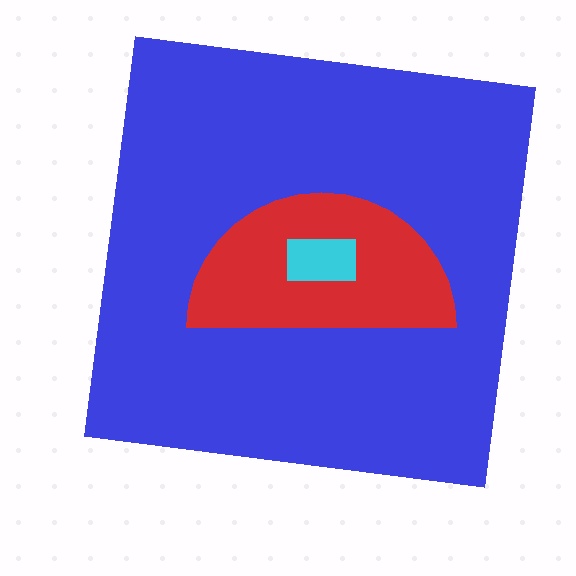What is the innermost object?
The cyan rectangle.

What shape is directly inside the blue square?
The red semicircle.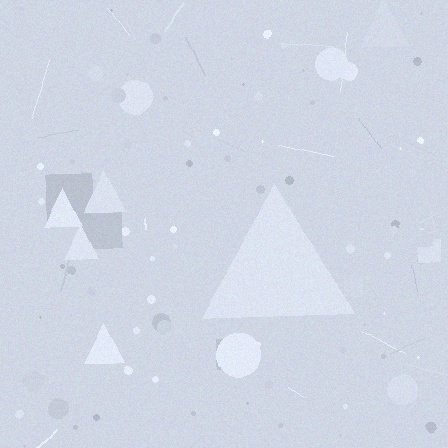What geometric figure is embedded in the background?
A triangle is embedded in the background.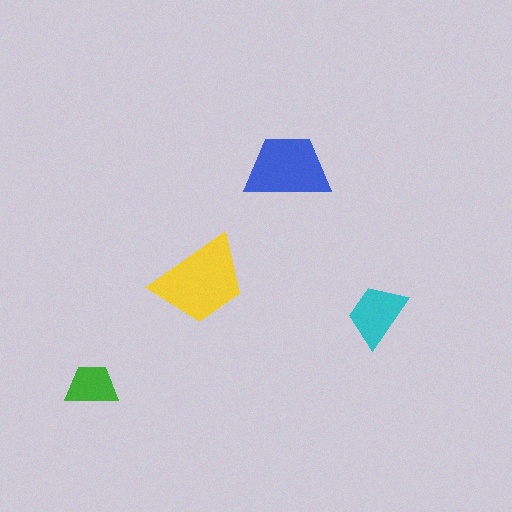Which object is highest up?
The blue trapezoid is topmost.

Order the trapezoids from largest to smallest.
the yellow one, the blue one, the cyan one, the green one.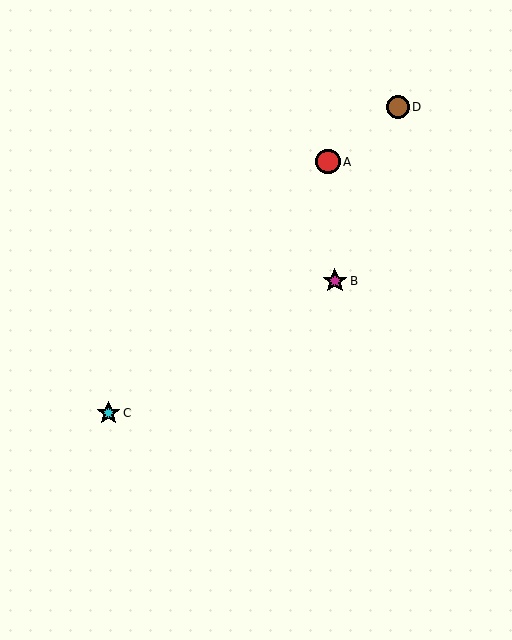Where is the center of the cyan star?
The center of the cyan star is at (108, 413).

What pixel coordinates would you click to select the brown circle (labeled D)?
Click at (398, 107) to select the brown circle D.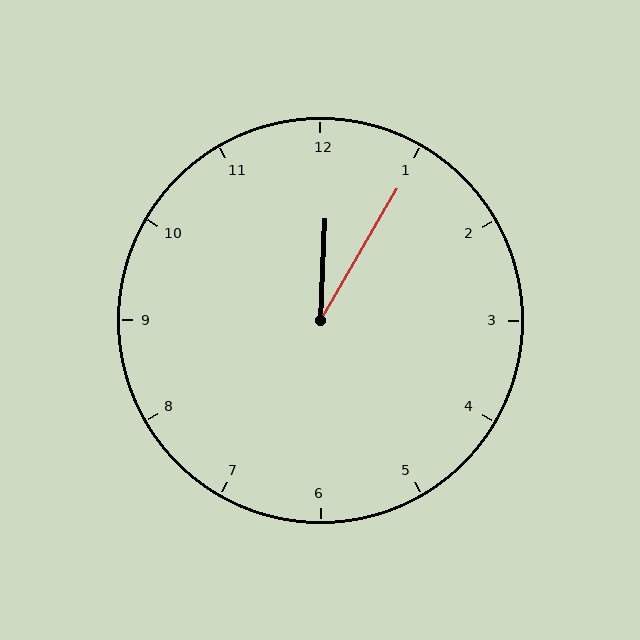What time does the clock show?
12:05.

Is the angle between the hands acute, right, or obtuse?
It is acute.